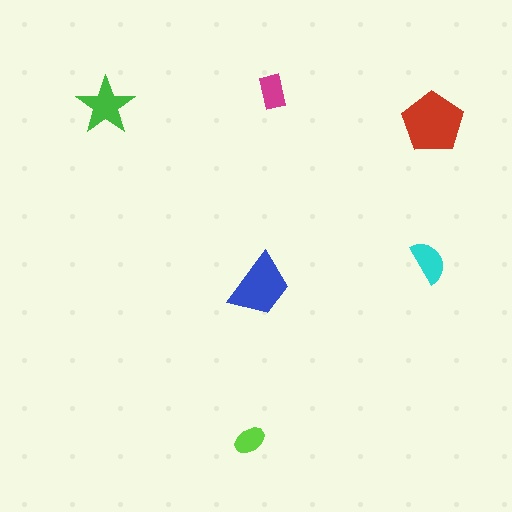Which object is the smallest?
The lime ellipse.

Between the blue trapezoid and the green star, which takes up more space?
The blue trapezoid.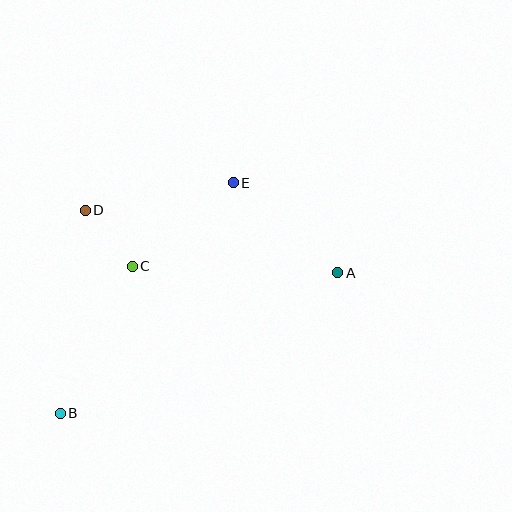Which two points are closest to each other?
Points C and D are closest to each other.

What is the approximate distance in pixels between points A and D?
The distance between A and D is approximately 260 pixels.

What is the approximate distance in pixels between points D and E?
The distance between D and E is approximately 151 pixels.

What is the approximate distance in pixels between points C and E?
The distance between C and E is approximately 131 pixels.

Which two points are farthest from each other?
Points A and B are farthest from each other.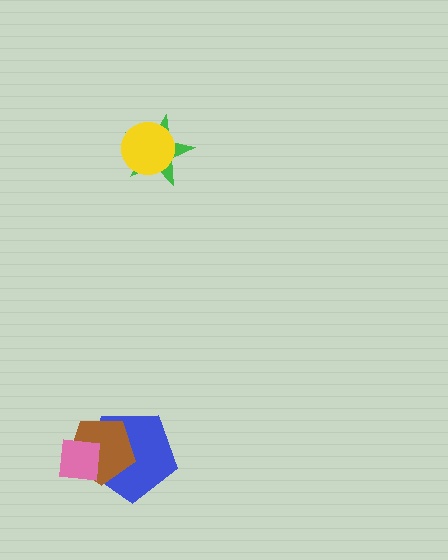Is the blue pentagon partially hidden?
Yes, it is partially covered by another shape.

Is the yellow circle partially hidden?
No, no other shape covers it.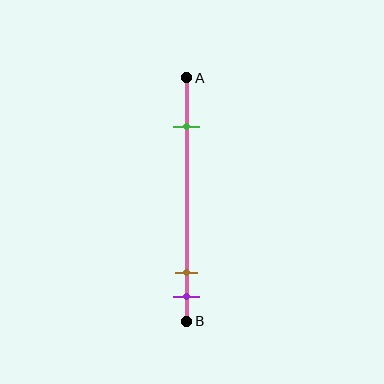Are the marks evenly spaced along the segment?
No, the marks are not evenly spaced.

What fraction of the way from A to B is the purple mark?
The purple mark is approximately 90% (0.9) of the way from A to B.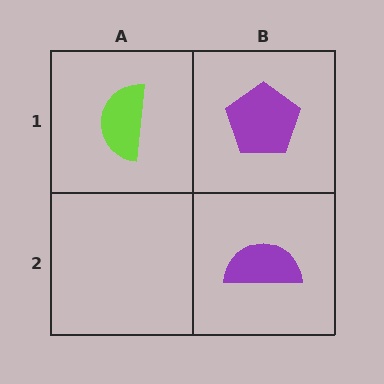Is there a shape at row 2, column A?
No, that cell is empty.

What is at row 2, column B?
A purple semicircle.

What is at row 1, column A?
A lime semicircle.